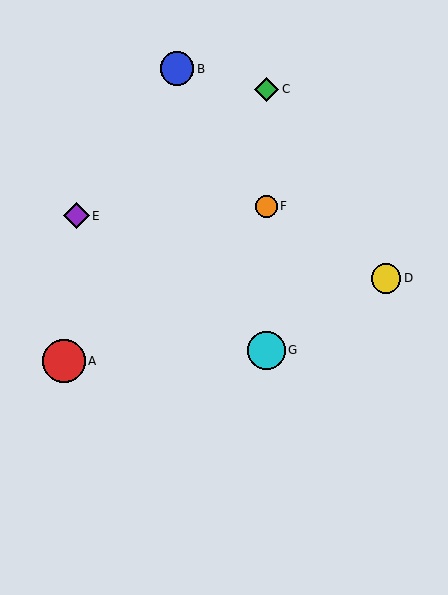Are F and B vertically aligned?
No, F is at x≈266 and B is at x≈177.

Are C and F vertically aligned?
Yes, both are at x≈266.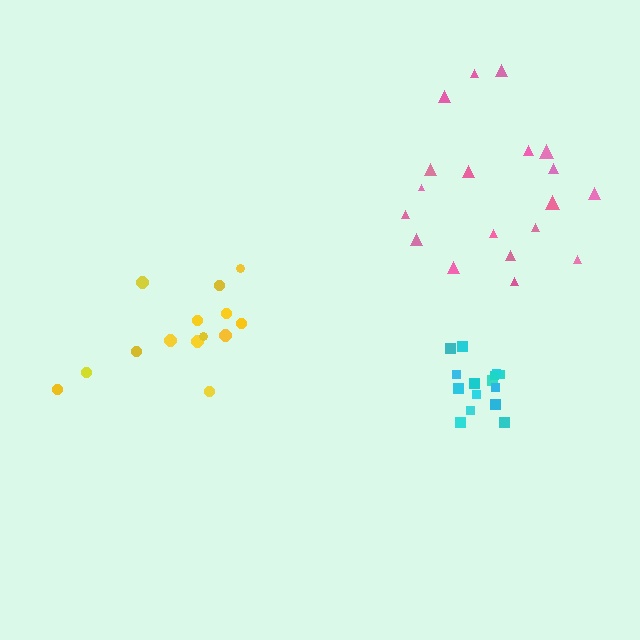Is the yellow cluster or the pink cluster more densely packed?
Yellow.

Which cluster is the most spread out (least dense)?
Pink.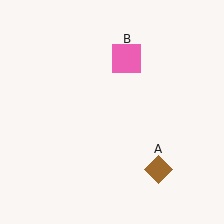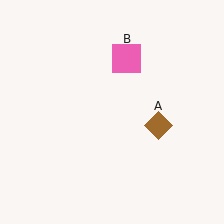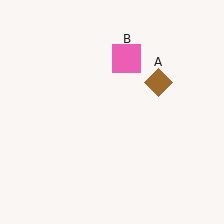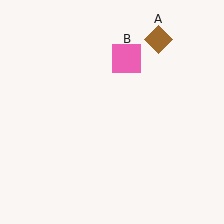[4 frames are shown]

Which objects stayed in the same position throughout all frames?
Pink square (object B) remained stationary.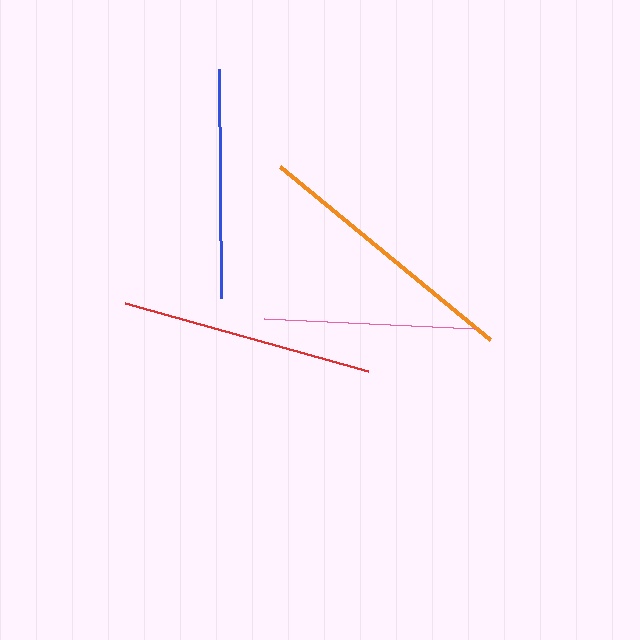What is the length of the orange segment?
The orange segment is approximately 272 pixels long.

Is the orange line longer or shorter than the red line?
The orange line is longer than the red line.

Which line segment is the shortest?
The pink line is the shortest at approximately 210 pixels.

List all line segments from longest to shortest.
From longest to shortest: orange, red, blue, pink.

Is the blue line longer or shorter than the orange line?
The orange line is longer than the blue line.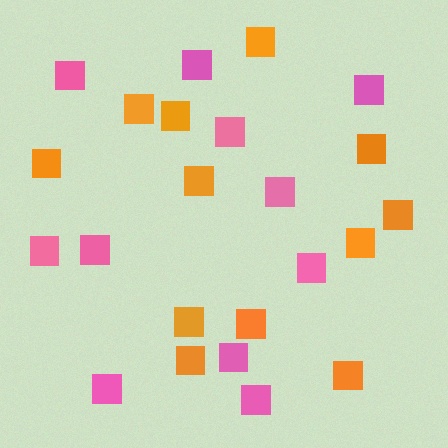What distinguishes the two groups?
There are 2 groups: one group of pink squares (11) and one group of orange squares (12).